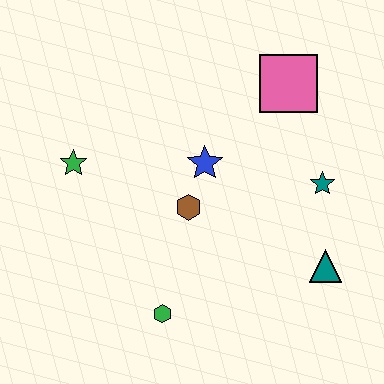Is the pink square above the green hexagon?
Yes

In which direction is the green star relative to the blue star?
The green star is to the left of the blue star.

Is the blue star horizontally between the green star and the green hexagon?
No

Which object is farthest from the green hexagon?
The pink square is farthest from the green hexagon.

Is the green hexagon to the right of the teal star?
No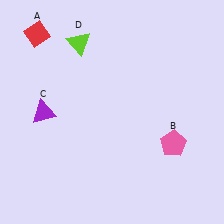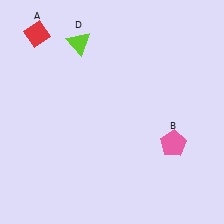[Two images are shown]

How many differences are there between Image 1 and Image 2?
There is 1 difference between the two images.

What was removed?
The purple triangle (C) was removed in Image 2.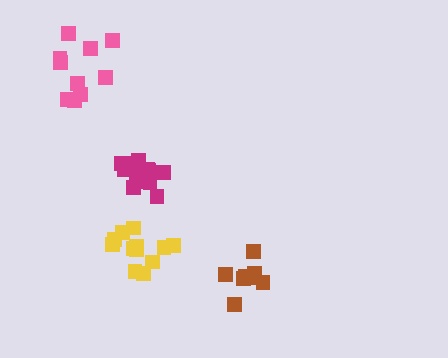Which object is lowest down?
The brown cluster is bottommost.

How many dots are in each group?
Group 1: 14 dots, Group 2: 9 dots, Group 3: 12 dots, Group 4: 10 dots (45 total).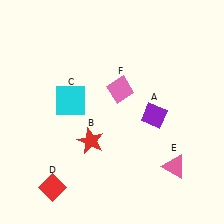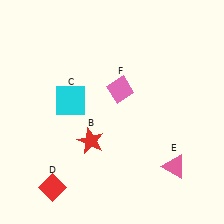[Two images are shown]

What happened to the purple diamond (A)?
The purple diamond (A) was removed in Image 2. It was in the bottom-right area of Image 1.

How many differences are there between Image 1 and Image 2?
There is 1 difference between the two images.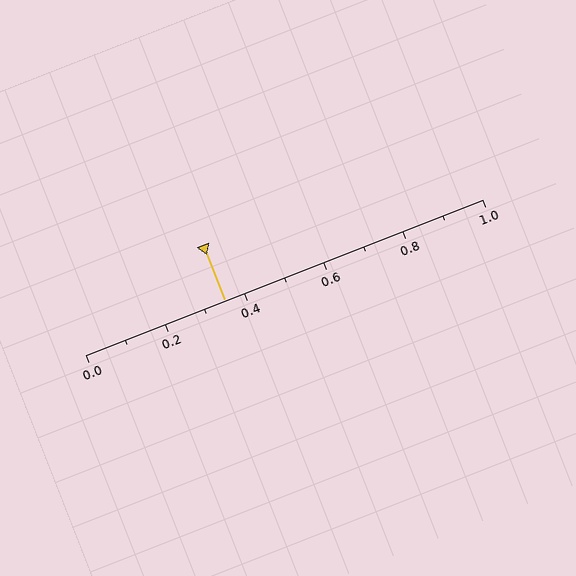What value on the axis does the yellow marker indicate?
The marker indicates approximately 0.35.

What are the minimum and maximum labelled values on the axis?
The axis runs from 0.0 to 1.0.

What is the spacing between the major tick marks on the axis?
The major ticks are spaced 0.2 apart.